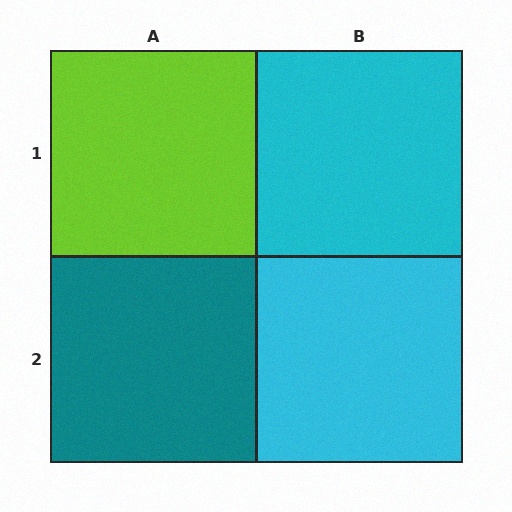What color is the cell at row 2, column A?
Teal.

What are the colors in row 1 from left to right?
Lime, cyan.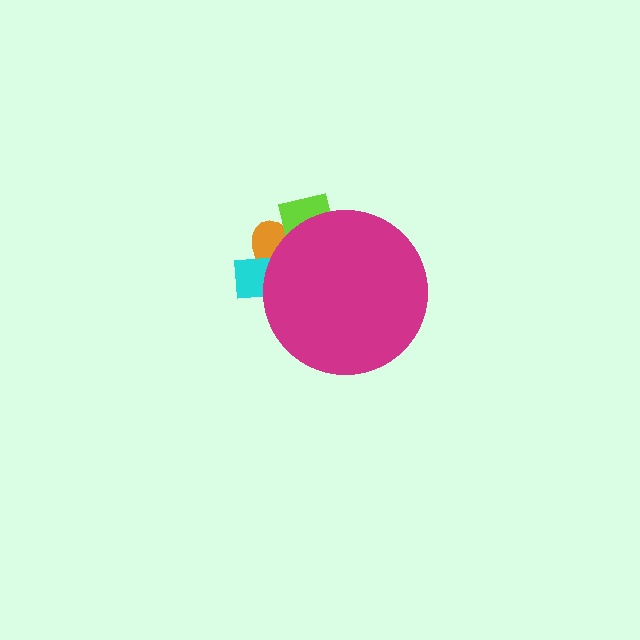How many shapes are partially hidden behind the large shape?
3 shapes are partially hidden.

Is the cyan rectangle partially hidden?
Yes, the cyan rectangle is partially hidden behind the magenta circle.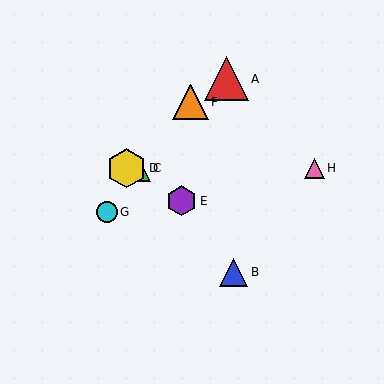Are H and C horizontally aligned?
Yes, both are at y≈168.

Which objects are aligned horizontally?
Objects C, D, H are aligned horizontally.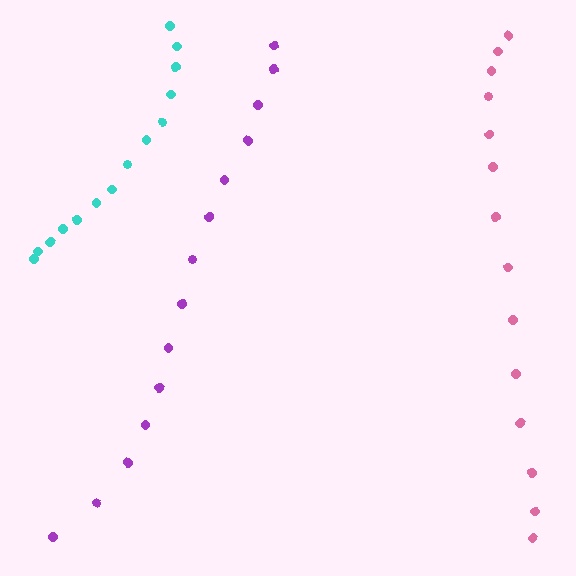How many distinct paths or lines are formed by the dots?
There are 3 distinct paths.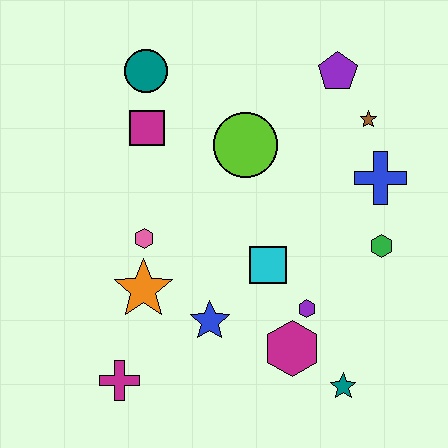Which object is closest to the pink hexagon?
The orange star is closest to the pink hexagon.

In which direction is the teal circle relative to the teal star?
The teal circle is above the teal star.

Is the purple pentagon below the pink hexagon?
No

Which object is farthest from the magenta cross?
The purple pentagon is farthest from the magenta cross.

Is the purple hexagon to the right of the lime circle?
Yes